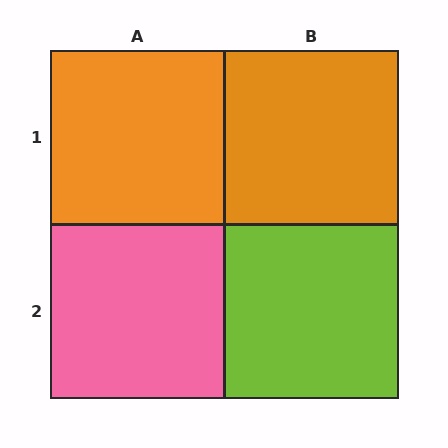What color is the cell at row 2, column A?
Pink.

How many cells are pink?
1 cell is pink.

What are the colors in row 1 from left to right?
Orange, orange.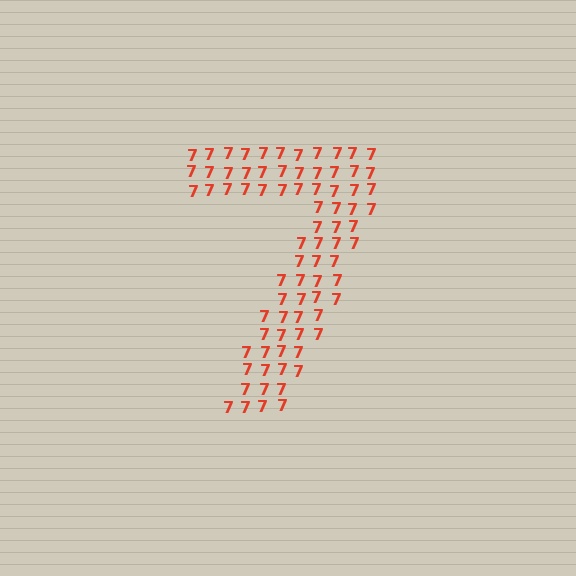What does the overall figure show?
The overall figure shows the digit 7.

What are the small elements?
The small elements are digit 7's.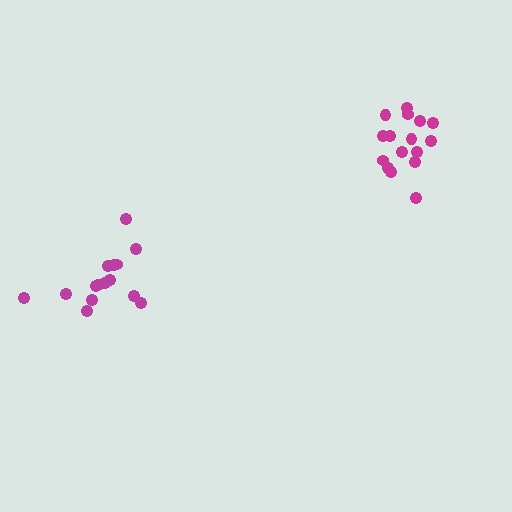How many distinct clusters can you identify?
There are 2 distinct clusters.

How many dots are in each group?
Group 1: 16 dots, Group 2: 15 dots (31 total).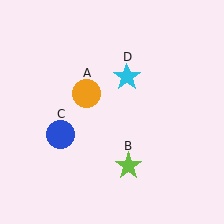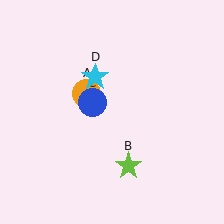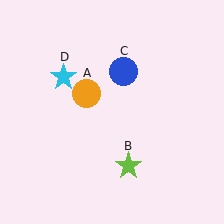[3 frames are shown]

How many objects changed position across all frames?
2 objects changed position: blue circle (object C), cyan star (object D).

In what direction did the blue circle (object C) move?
The blue circle (object C) moved up and to the right.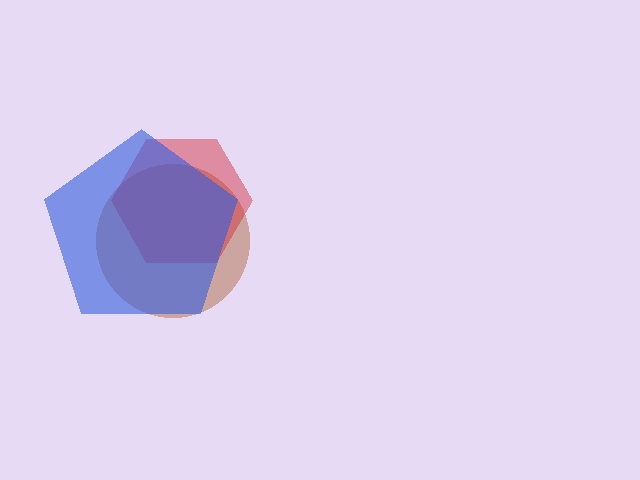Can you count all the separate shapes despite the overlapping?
Yes, there are 3 separate shapes.